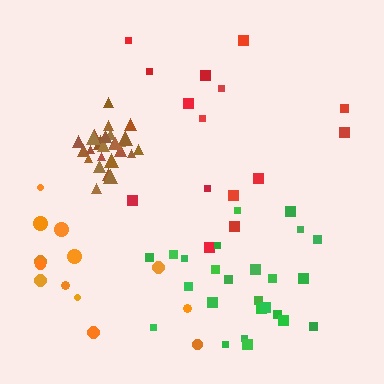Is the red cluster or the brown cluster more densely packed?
Brown.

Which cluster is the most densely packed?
Brown.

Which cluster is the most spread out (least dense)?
Red.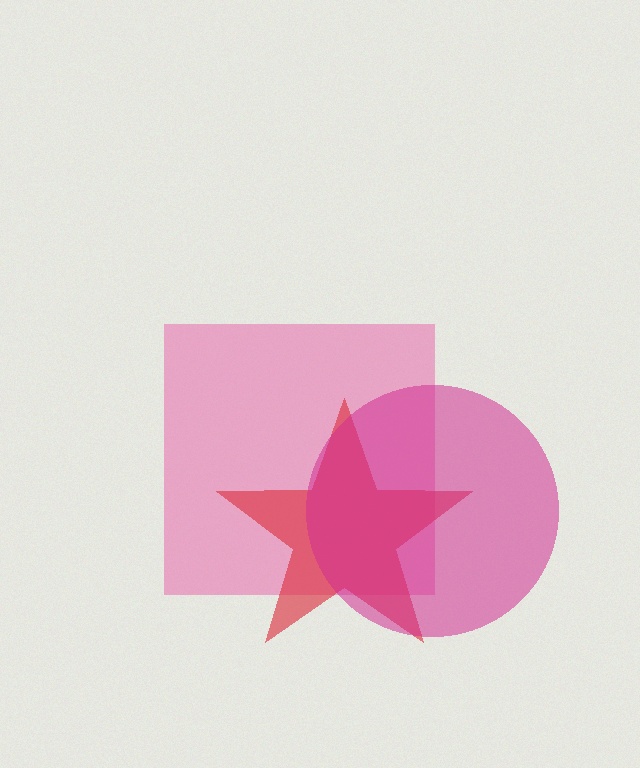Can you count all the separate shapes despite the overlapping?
Yes, there are 3 separate shapes.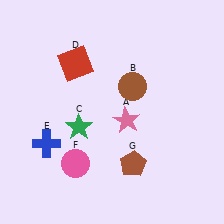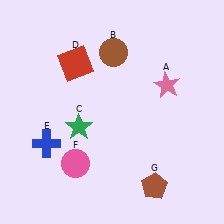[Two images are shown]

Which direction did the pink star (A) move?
The pink star (A) moved right.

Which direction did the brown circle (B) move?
The brown circle (B) moved up.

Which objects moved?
The objects that moved are: the pink star (A), the brown circle (B), the brown pentagon (G).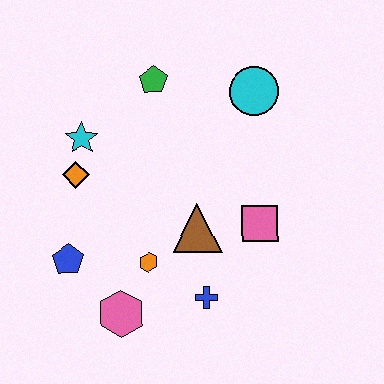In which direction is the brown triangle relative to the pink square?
The brown triangle is to the left of the pink square.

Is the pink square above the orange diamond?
No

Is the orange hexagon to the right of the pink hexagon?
Yes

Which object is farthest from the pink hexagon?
The cyan circle is farthest from the pink hexagon.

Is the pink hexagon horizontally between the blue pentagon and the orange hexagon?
Yes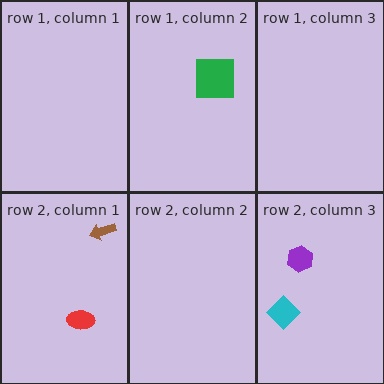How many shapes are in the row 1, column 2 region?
1.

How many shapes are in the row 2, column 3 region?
2.